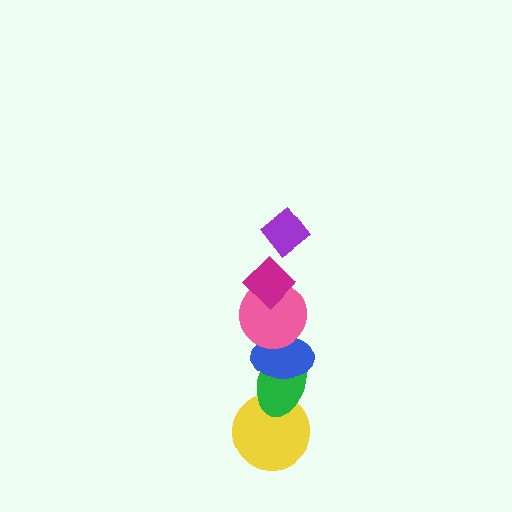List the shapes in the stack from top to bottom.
From top to bottom: the purple diamond, the magenta diamond, the pink circle, the blue ellipse, the green ellipse, the yellow circle.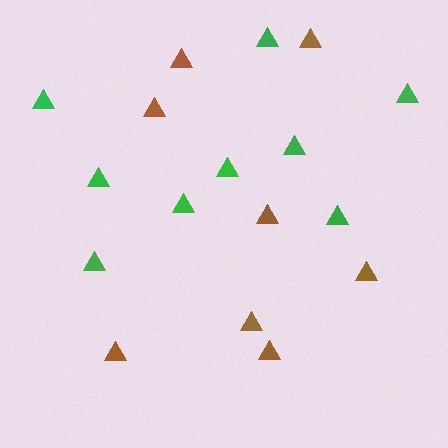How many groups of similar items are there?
There are 2 groups: one group of brown triangles (8) and one group of green triangles (9).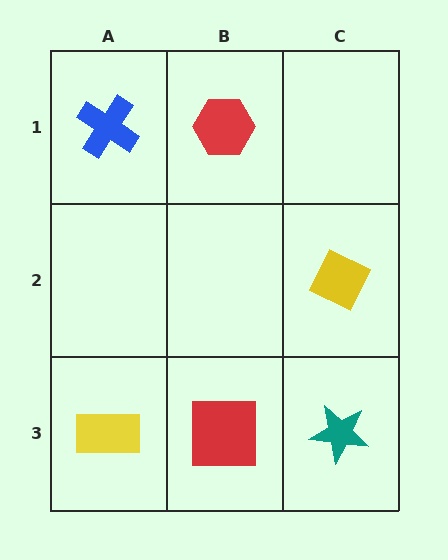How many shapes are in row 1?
2 shapes.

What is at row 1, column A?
A blue cross.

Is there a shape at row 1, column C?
No, that cell is empty.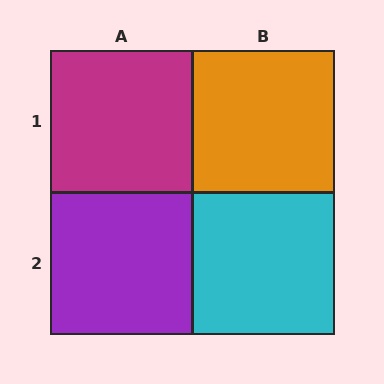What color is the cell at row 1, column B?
Orange.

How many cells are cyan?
1 cell is cyan.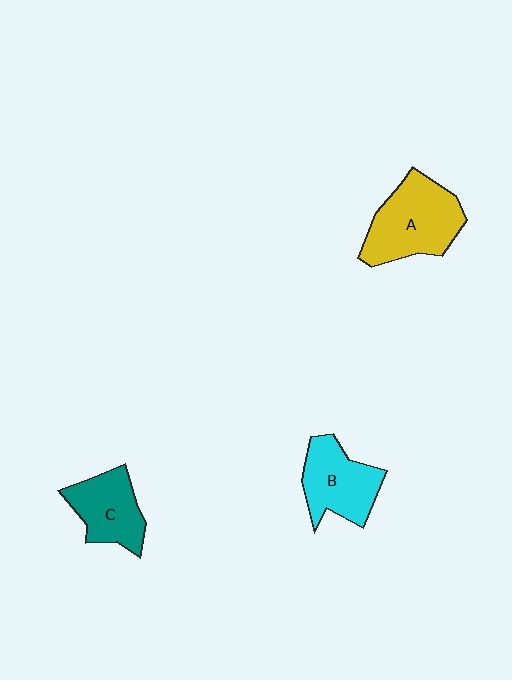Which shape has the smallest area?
Shape C (teal).